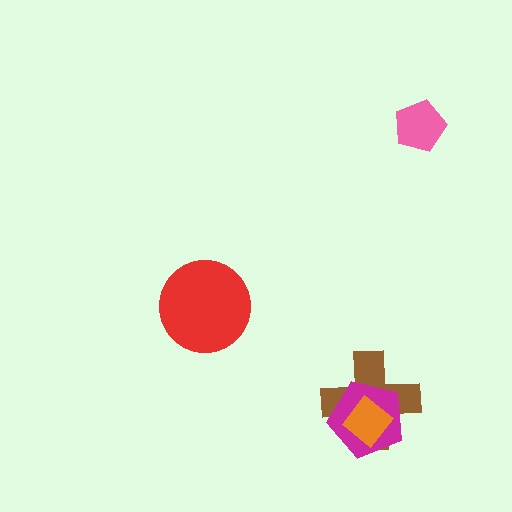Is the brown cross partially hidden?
Yes, it is partially covered by another shape.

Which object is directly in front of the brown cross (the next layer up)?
The magenta pentagon is directly in front of the brown cross.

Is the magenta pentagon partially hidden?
Yes, it is partially covered by another shape.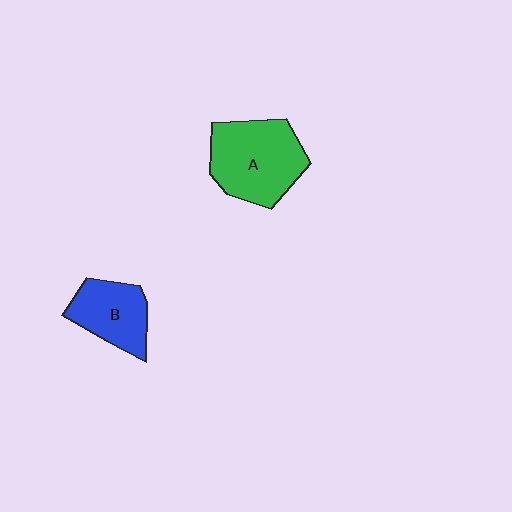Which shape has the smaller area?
Shape B (blue).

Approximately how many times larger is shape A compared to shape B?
Approximately 1.5 times.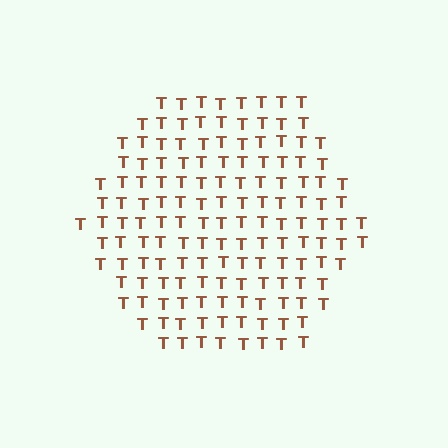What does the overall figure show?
The overall figure shows a hexagon.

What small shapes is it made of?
It is made of small letter T's.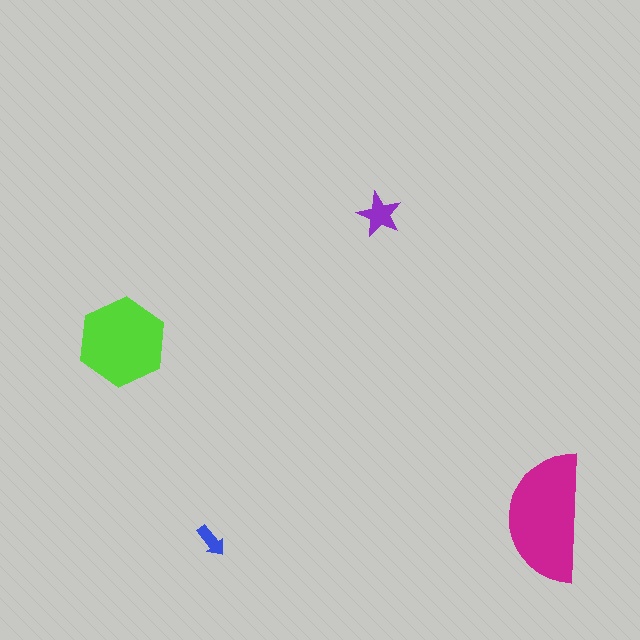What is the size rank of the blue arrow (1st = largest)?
4th.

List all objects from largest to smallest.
The magenta semicircle, the lime hexagon, the purple star, the blue arrow.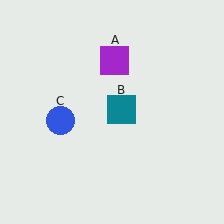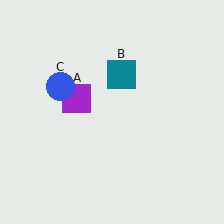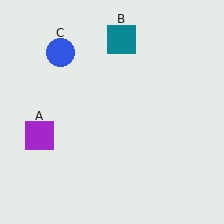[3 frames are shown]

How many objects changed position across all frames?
3 objects changed position: purple square (object A), teal square (object B), blue circle (object C).